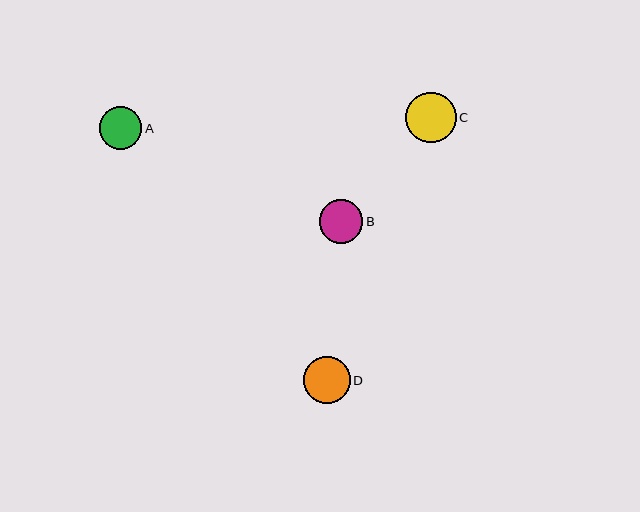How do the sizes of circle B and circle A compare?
Circle B and circle A are approximately the same size.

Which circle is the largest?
Circle C is the largest with a size of approximately 50 pixels.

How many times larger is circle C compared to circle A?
Circle C is approximately 1.2 times the size of circle A.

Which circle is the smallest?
Circle A is the smallest with a size of approximately 43 pixels.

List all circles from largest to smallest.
From largest to smallest: C, D, B, A.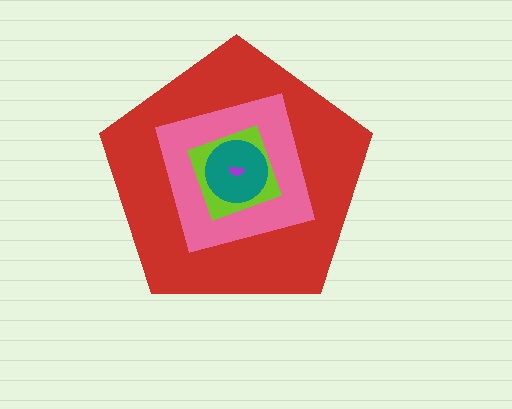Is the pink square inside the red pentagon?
Yes.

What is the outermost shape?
The red pentagon.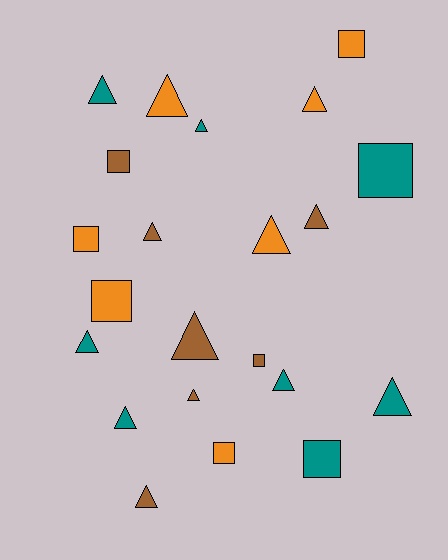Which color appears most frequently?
Teal, with 8 objects.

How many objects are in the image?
There are 22 objects.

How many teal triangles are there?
There are 6 teal triangles.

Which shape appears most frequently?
Triangle, with 14 objects.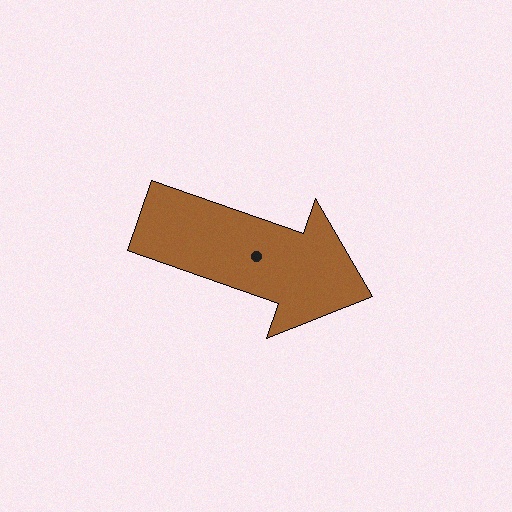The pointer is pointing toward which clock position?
Roughly 4 o'clock.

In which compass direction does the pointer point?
East.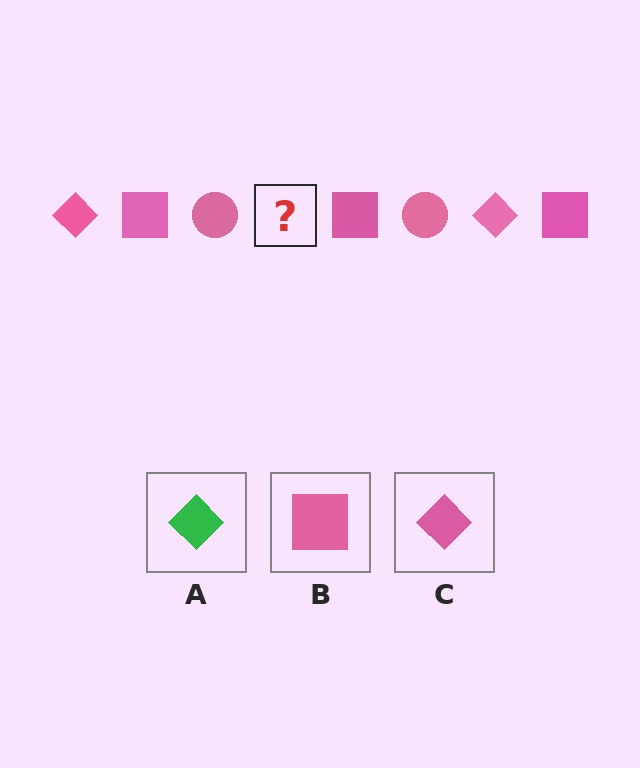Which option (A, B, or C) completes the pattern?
C.